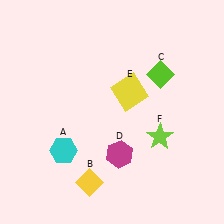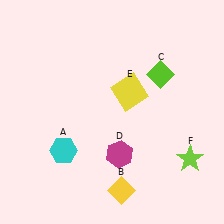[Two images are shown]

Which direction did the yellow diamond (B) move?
The yellow diamond (B) moved right.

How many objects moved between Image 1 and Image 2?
2 objects moved between the two images.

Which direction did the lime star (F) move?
The lime star (F) moved right.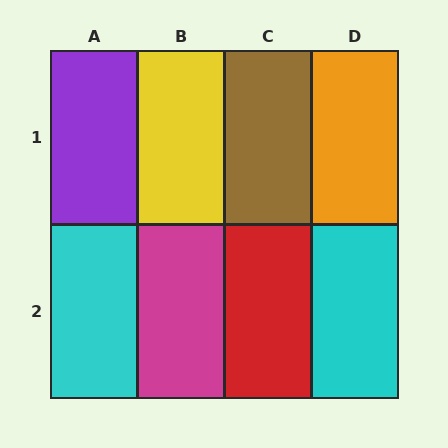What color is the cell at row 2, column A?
Cyan.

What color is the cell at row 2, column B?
Magenta.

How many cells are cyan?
2 cells are cyan.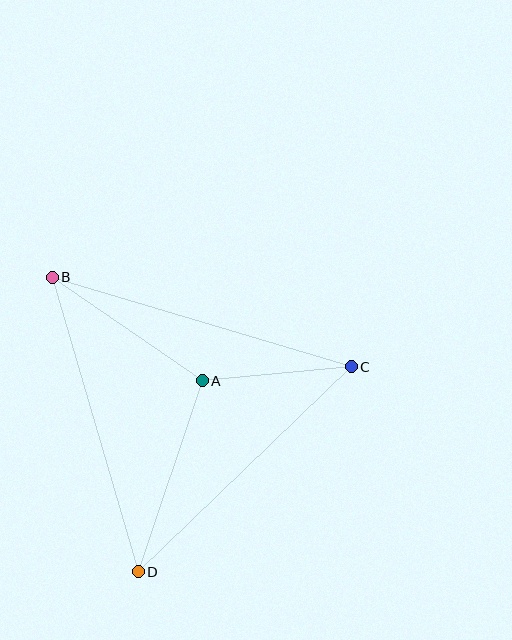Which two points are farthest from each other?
Points B and C are farthest from each other.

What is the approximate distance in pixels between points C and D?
The distance between C and D is approximately 296 pixels.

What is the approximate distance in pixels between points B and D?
The distance between B and D is approximately 307 pixels.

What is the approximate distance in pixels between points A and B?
The distance between A and B is approximately 182 pixels.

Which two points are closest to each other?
Points A and C are closest to each other.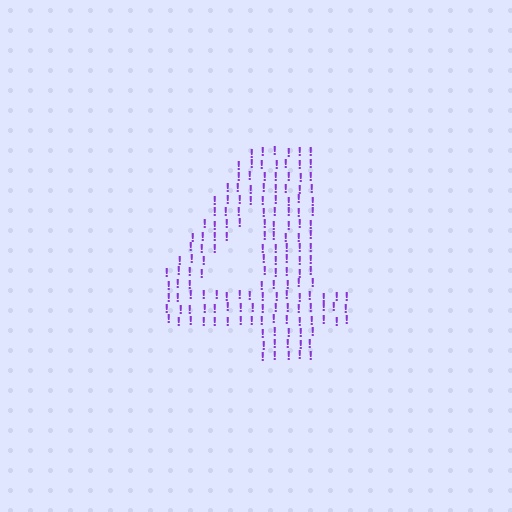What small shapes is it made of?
It is made of small exclamation marks.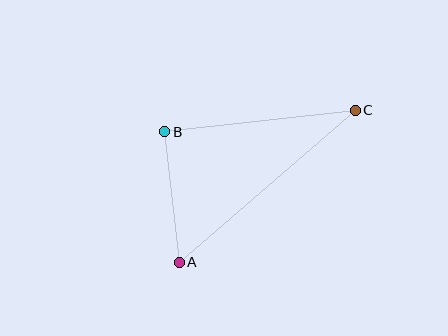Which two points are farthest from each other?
Points A and C are farthest from each other.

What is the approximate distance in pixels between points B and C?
The distance between B and C is approximately 192 pixels.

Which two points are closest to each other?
Points A and B are closest to each other.